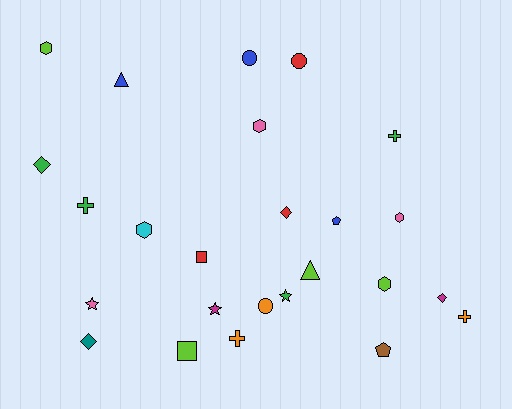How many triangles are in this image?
There are 2 triangles.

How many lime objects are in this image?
There are 4 lime objects.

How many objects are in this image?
There are 25 objects.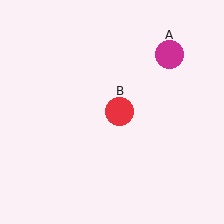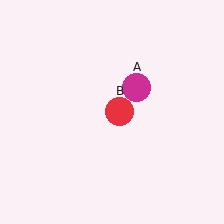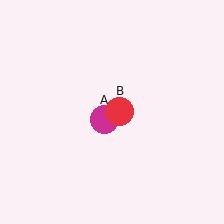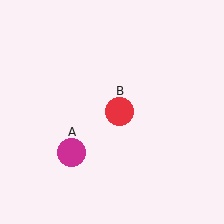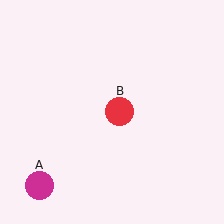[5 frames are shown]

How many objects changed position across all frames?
1 object changed position: magenta circle (object A).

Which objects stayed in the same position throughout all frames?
Red circle (object B) remained stationary.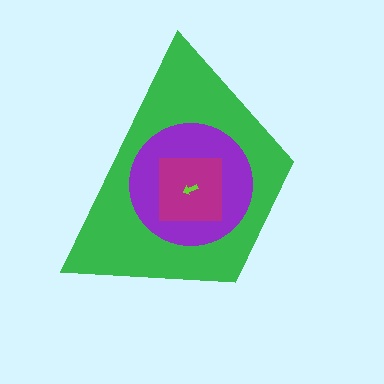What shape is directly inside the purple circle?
The magenta square.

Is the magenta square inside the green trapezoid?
Yes.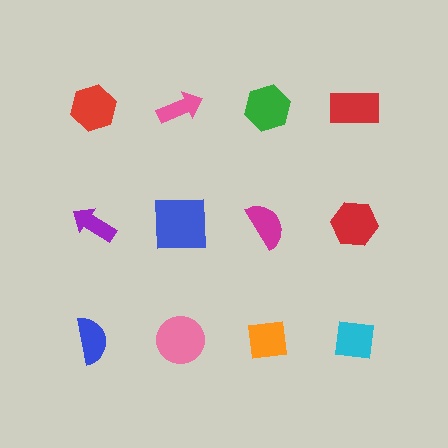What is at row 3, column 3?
An orange square.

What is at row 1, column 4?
A red rectangle.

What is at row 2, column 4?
A red hexagon.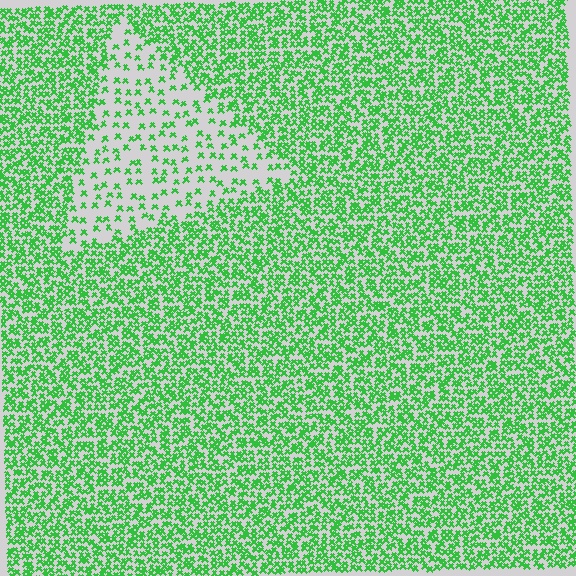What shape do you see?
I see a triangle.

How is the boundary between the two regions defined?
The boundary is defined by a change in element density (approximately 2.7x ratio). All elements are the same color, size, and shape.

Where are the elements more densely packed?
The elements are more densely packed outside the triangle boundary.